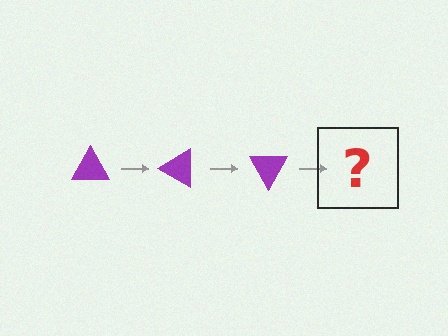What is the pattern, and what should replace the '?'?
The pattern is that the triangle rotates 30 degrees each step. The '?' should be a purple triangle rotated 90 degrees.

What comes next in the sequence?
The next element should be a purple triangle rotated 90 degrees.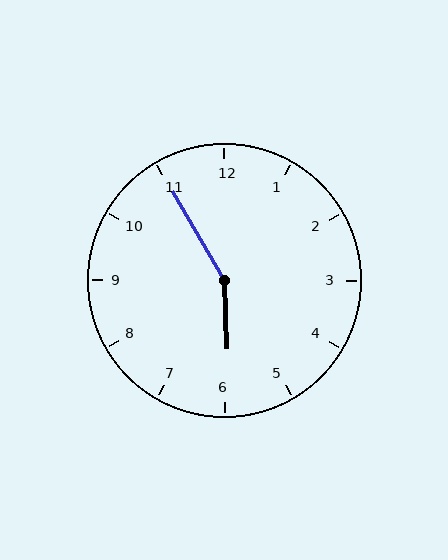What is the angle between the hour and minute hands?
Approximately 152 degrees.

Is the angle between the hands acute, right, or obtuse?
It is obtuse.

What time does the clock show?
5:55.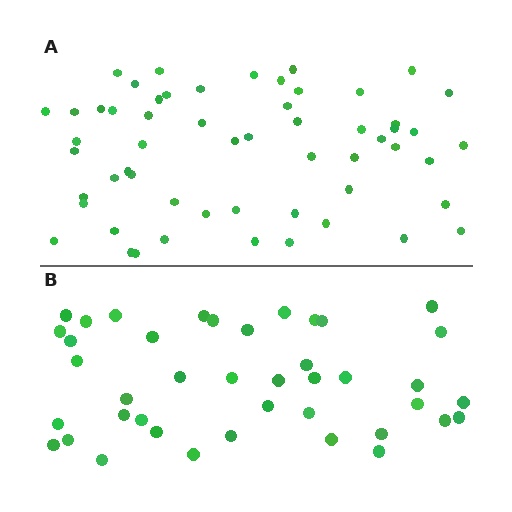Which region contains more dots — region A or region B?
Region A (the top region) has more dots.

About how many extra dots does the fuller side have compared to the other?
Region A has approximately 15 more dots than region B.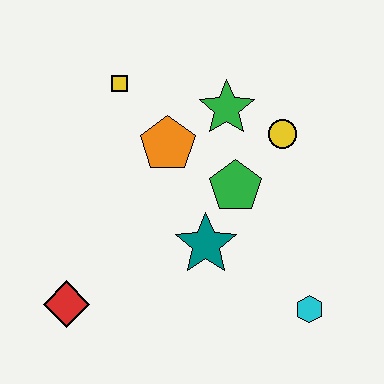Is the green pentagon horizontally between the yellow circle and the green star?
Yes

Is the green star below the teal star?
No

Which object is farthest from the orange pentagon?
The cyan hexagon is farthest from the orange pentagon.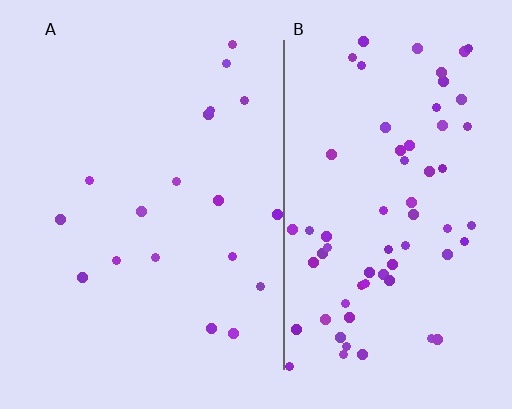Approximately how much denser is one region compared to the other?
Approximately 3.7× — region B over region A.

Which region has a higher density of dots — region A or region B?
B (the right).